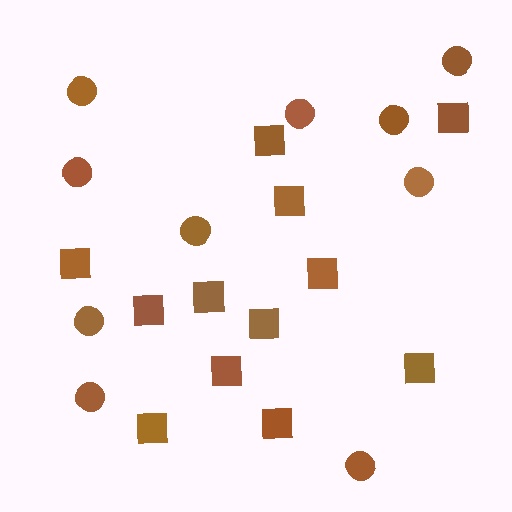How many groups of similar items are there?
There are 2 groups: one group of circles (10) and one group of squares (12).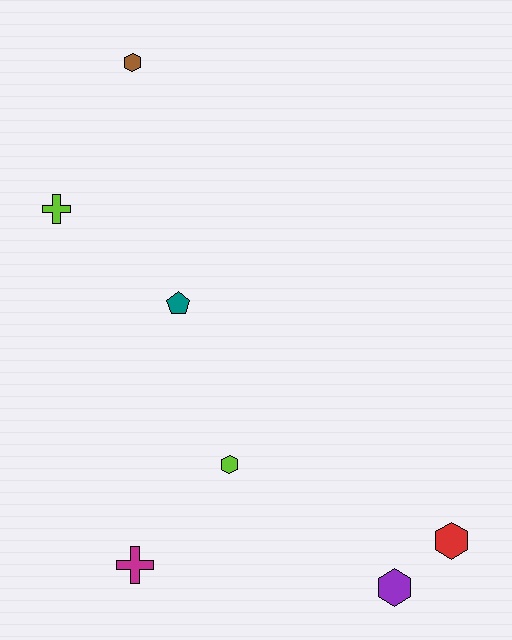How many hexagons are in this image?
There are 4 hexagons.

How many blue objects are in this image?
There are no blue objects.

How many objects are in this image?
There are 7 objects.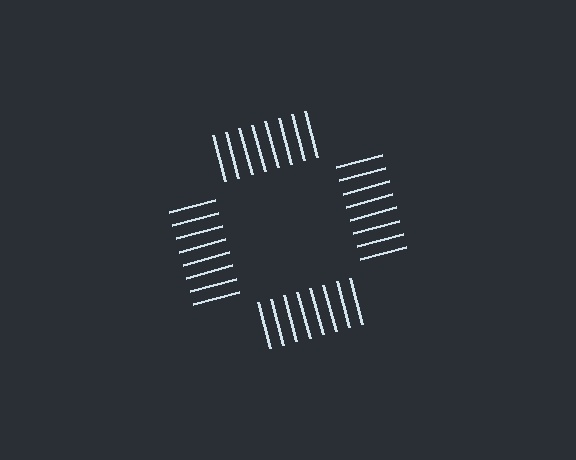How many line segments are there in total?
32 — 8 along each of the 4 edges.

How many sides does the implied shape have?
4 sides — the line-ends trace a square.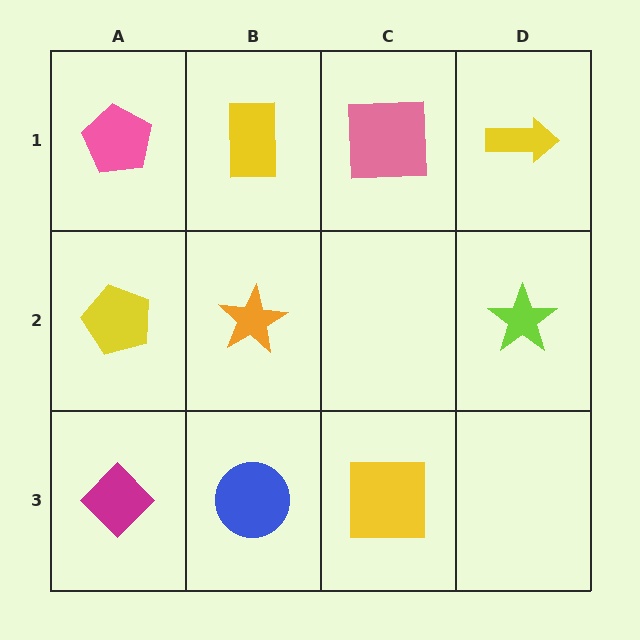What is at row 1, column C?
A pink square.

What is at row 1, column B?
A yellow rectangle.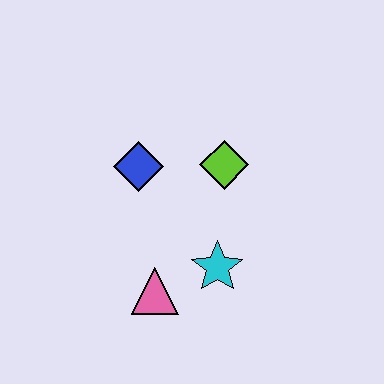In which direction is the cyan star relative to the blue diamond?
The cyan star is below the blue diamond.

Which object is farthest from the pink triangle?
The lime diamond is farthest from the pink triangle.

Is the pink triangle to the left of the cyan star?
Yes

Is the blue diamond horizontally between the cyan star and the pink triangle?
No